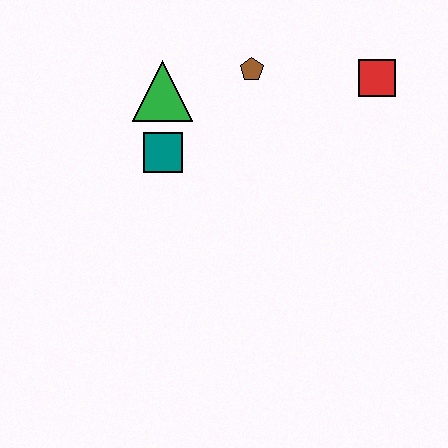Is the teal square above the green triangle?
No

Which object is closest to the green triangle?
The teal square is closest to the green triangle.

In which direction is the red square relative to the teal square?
The red square is to the right of the teal square.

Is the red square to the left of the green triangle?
No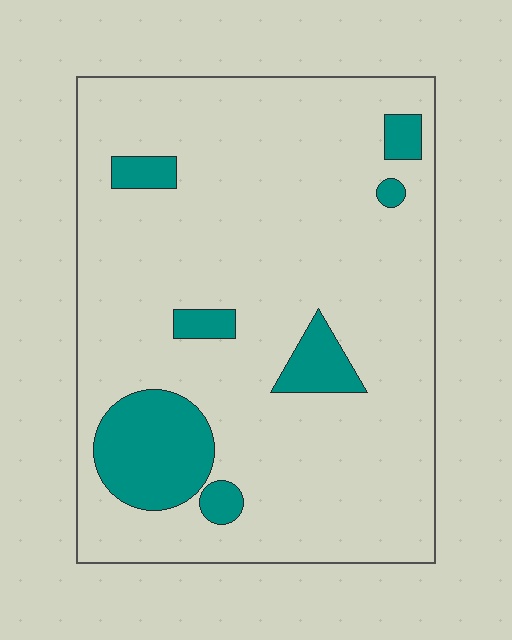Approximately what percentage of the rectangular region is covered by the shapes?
Approximately 15%.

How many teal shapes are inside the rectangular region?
7.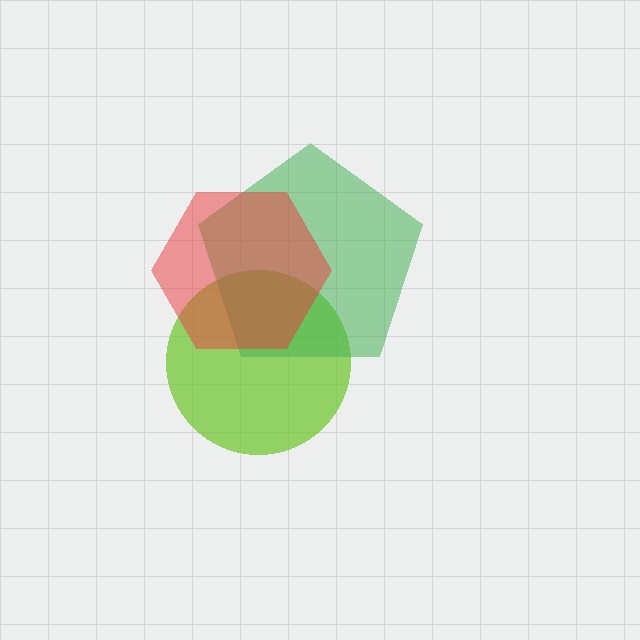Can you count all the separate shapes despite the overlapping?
Yes, there are 3 separate shapes.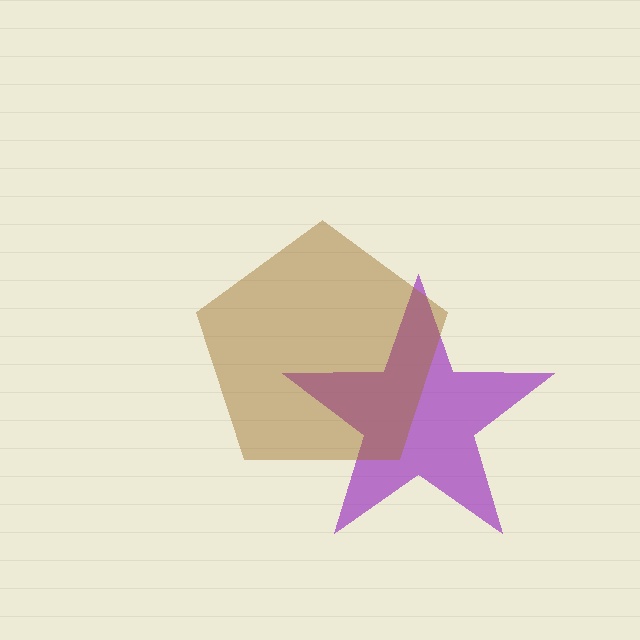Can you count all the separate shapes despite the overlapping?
Yes, there are 2 separate shapes.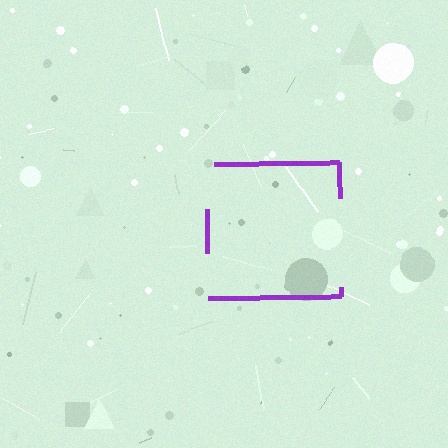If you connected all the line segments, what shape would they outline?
They would outline a square.